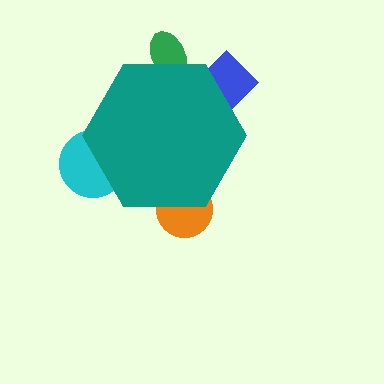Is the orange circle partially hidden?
Yes, the orange circle is partially hidden behind the teal hexagon.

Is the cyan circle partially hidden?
Yes, the cyan circle is partially hidden behind the teal hexagon.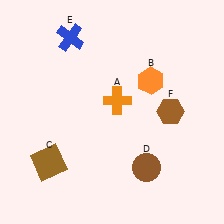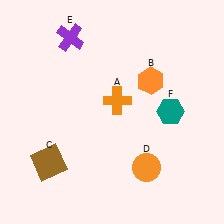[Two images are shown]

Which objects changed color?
D changed from brown to orange. E changed from blue to purple. F changed from brown to teal.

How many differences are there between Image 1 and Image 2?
There are 3 differences between the two images.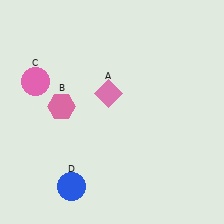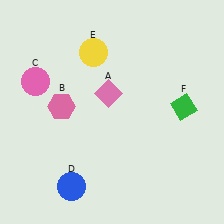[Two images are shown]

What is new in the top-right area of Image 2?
A green diamond (F) was added in the top-right area of Image 2.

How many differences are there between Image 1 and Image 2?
There are 2 differences between the two images.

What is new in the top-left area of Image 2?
A yellow circle (E) was added in the top-left area of Image 2.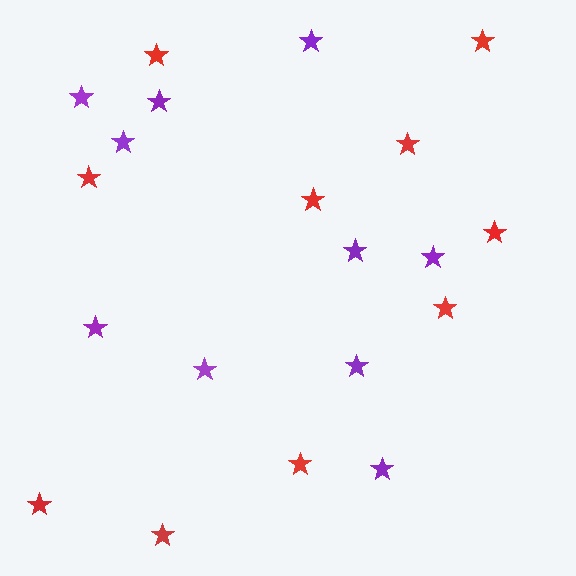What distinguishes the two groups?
There are 2 groups: one group of red stars (10) and one group of purple stars (10).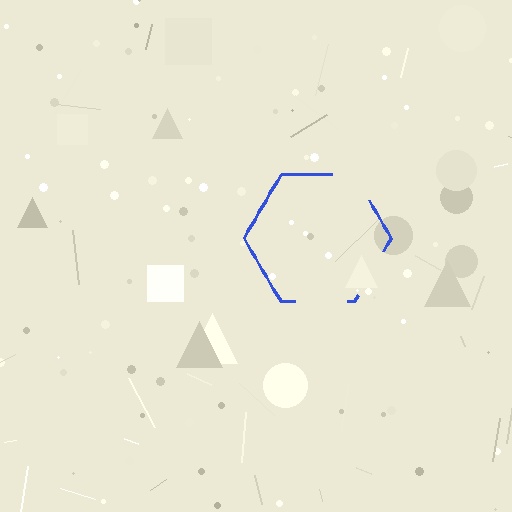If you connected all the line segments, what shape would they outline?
They would outline a hexagon.